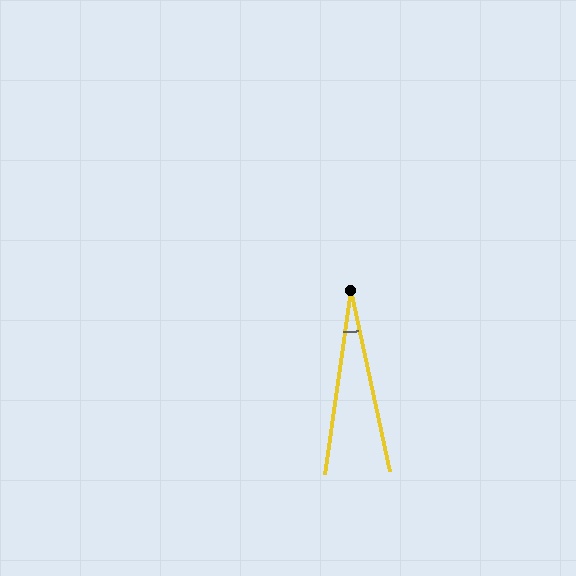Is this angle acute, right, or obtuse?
It is acute.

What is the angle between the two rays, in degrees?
Approximately 20 degrees.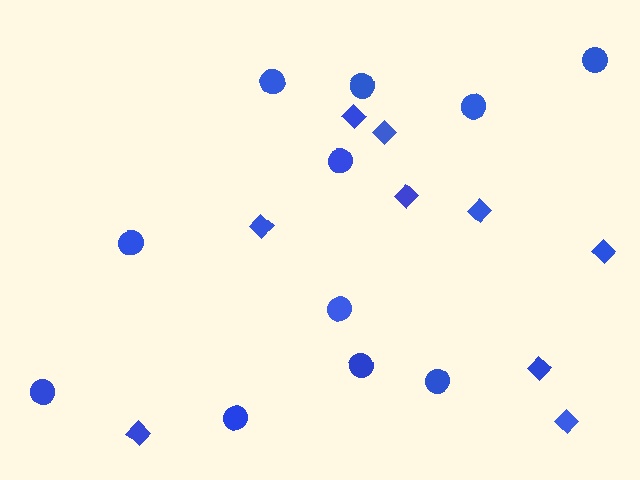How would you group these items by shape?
There are 2 groups: one group of diamonds (9) and one group of circles (11).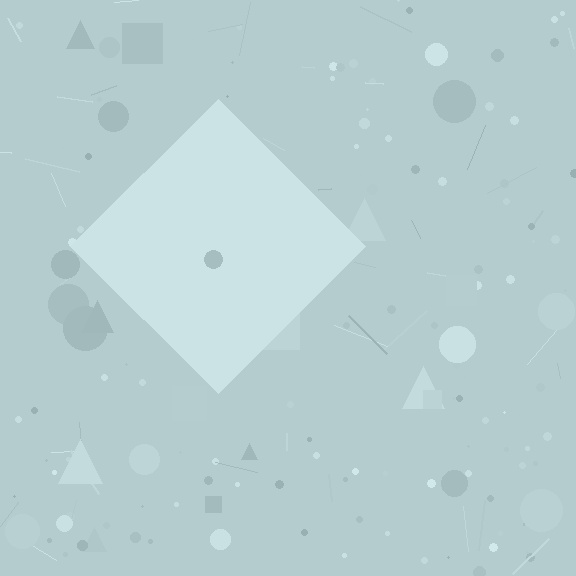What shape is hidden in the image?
A diamond is hidden in the image.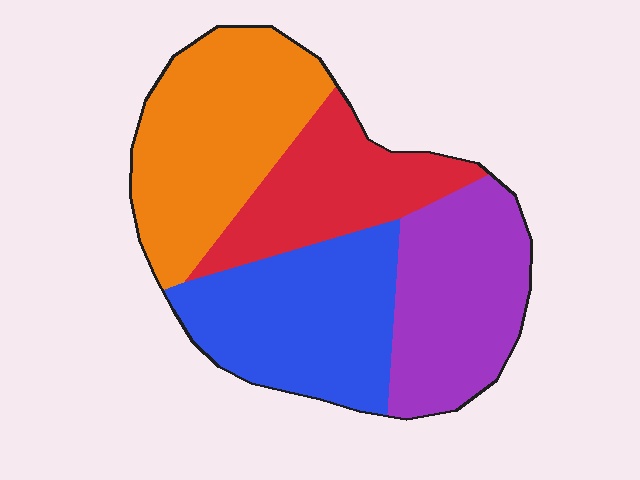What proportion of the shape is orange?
Orange covers about 30% of the shape.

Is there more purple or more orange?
Orange.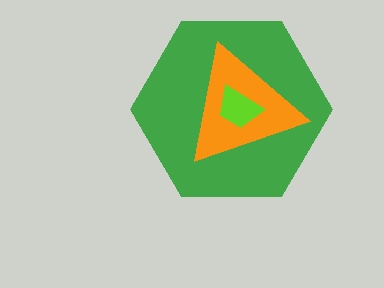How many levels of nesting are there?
3.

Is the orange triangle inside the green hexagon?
Yes.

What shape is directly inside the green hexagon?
The orange triangle.